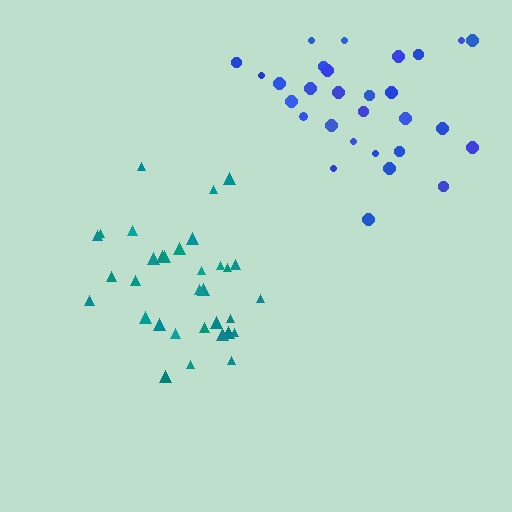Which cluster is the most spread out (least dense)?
Blue.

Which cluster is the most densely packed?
Teal.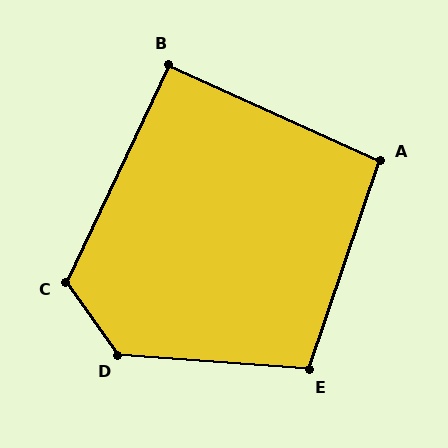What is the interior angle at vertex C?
Approximately 119 degrees (obtuse).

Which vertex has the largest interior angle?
D, at approximately 130 degrees.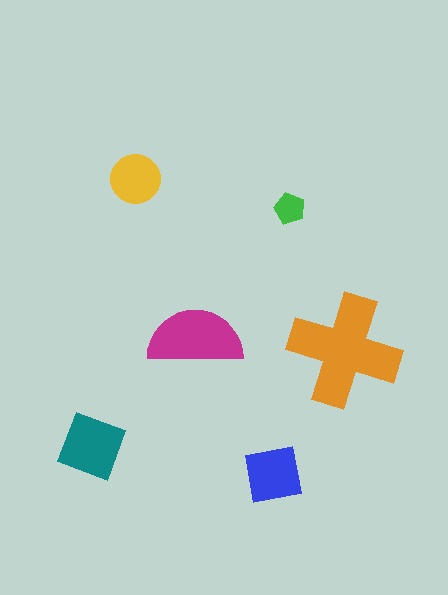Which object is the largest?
The orange cross.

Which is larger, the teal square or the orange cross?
The orange cross.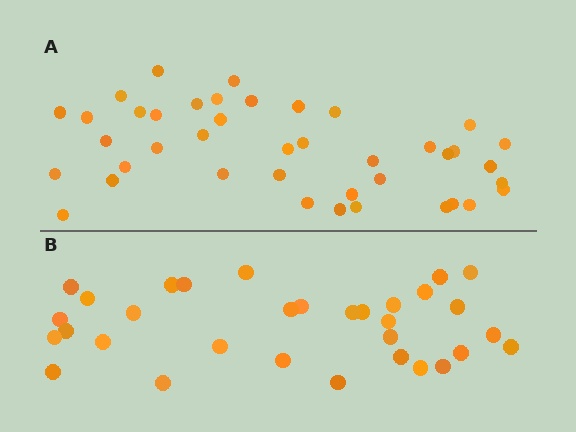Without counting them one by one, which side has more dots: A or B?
Region A (the top region) has more dots.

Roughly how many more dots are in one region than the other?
Region A has roughly 8 or so more dots than region B.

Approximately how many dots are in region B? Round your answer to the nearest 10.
About 30 dots. (The exact count is 32, which rounds to 30.)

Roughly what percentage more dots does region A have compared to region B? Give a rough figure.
About 30% more.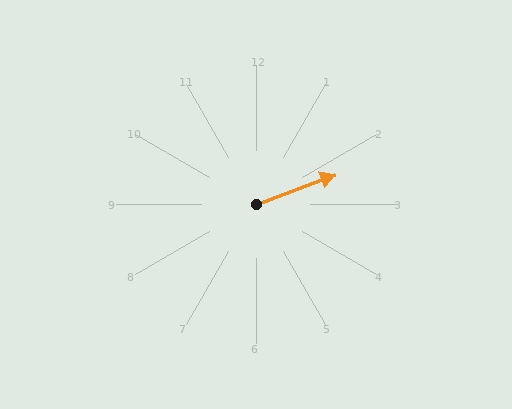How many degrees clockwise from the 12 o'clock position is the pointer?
Approximately 69 degrees.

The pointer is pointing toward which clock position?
Roughly 2 o'clock.